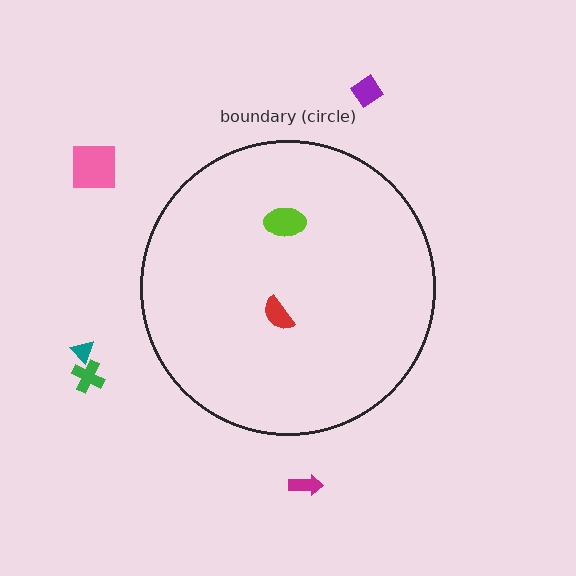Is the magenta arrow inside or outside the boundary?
Outside.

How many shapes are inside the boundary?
2 inside, 5 outside.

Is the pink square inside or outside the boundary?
Outside.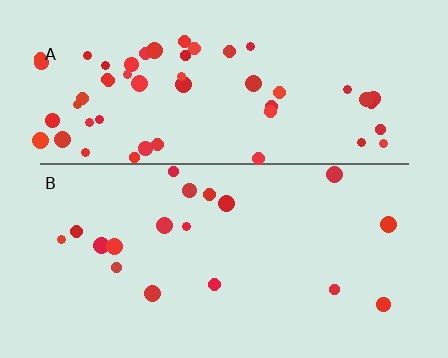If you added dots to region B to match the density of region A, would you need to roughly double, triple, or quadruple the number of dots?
Approximately triple.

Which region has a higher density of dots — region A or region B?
A (the top).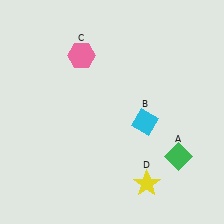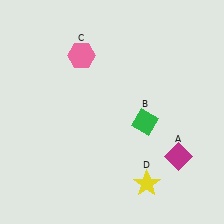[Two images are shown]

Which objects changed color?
A changed from green to magenta. B changed from cyan to green.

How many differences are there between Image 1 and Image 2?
There are 2 differences between the two images.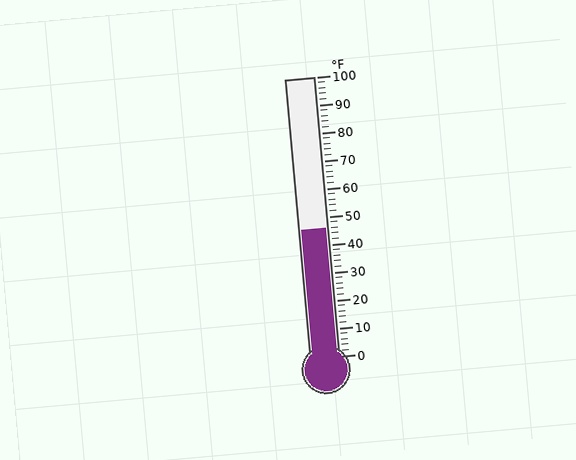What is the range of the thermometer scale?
The thermometer scale ranges from 0°F to 100°F.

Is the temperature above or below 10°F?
The temperature is above 10°F.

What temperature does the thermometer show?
The thermometer shows approximately 46°F.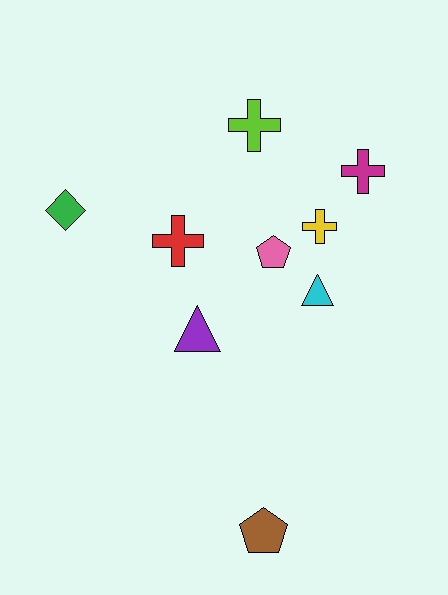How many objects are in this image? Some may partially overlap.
There are 9 objects.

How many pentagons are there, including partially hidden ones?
There are 2 pentagons.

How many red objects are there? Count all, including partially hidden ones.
There is 1 red object.